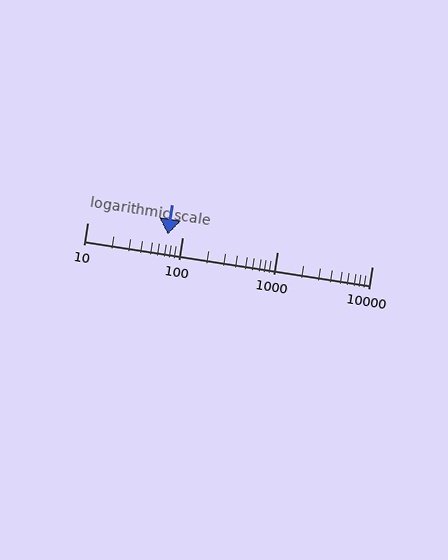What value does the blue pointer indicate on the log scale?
The pointer indicates approximately 71.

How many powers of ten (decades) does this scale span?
The scale spans 3 decades, from 10 to 10000.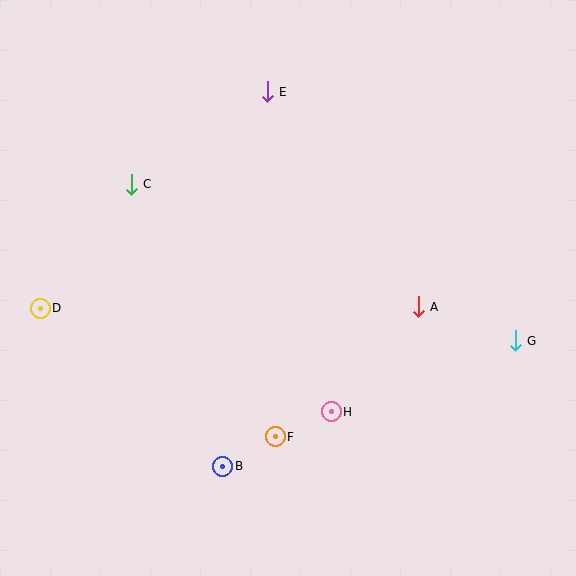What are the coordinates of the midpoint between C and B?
The midpoint between C and B is at (177, 325).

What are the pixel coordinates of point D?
Point D is at (40, 308).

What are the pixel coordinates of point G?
Point G is at (515, 341).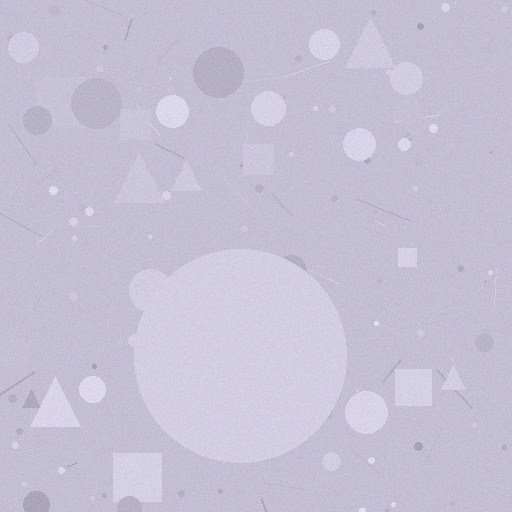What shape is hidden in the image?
A circle is hidden in the image.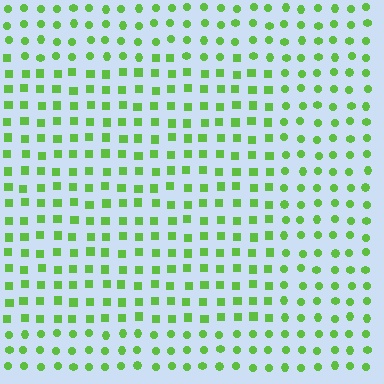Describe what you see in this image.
The image is filled with small lime elements arranged in a uniform grid. A rectangle-shaped region contains squares, while the surrounding area contains circles. The boundary is defined purely by the change in element shape.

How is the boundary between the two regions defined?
The boundary is defined by a change in element shape: squares inside vs. circles outside. All elements share the same color and spacing.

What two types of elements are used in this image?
The image uses squares inside the rectangle region and circles outside it.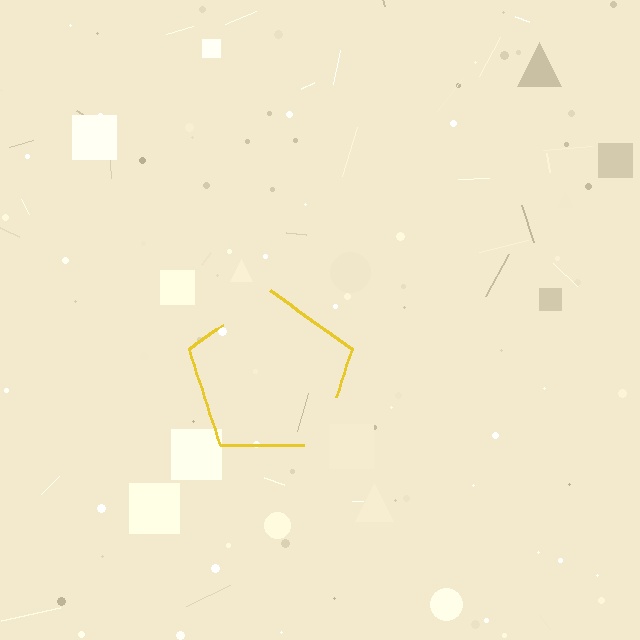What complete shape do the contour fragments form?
The contour fragments form a pentagon.